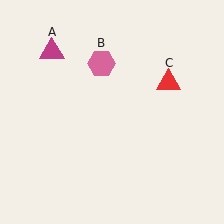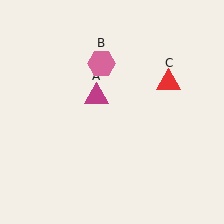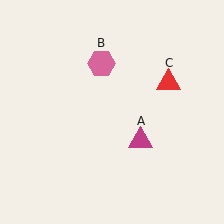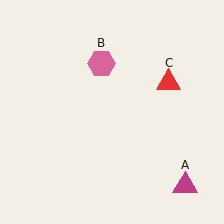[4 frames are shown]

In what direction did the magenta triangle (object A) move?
The magenta triangle (object A) moved down and to the right.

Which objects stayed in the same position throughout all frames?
Pink hexagon (object B) and red triangle (object C) remained stationary.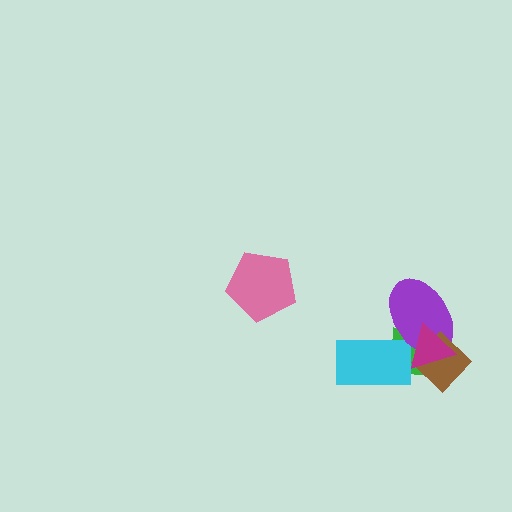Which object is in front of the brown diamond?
The magenta triangle is in front of the brown diamond.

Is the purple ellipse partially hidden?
Yes, it is partially covered by another shape.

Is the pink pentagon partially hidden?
No, no other shape covers it.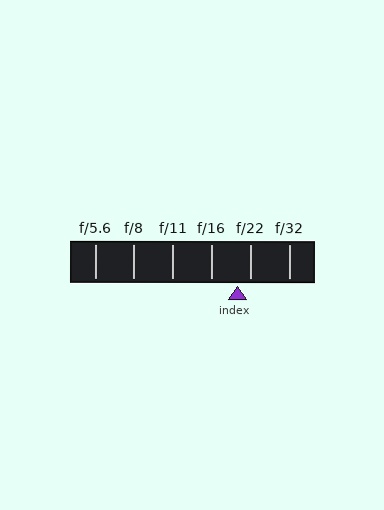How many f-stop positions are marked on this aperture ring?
There are 6 f-stop positions marked.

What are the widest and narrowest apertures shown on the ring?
The widest aperture shown is f/5.6 and the narrowest is f/32.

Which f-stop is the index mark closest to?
The index mark is closest to f/22.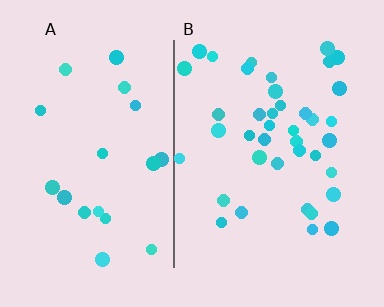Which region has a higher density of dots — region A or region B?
B (the right).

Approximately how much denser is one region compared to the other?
Approximately 2.0× — region B over region A.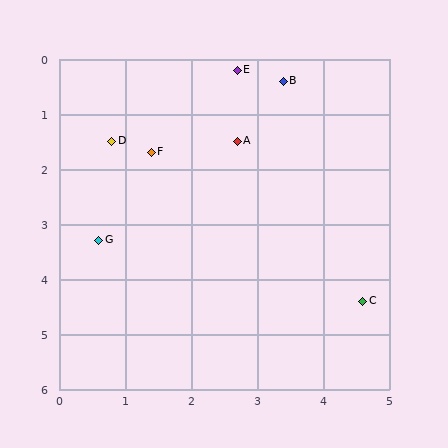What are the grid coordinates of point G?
Point G is at approximately (0.6, 3.3).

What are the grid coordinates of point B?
Point B is at approximately (3.4, 0.4).